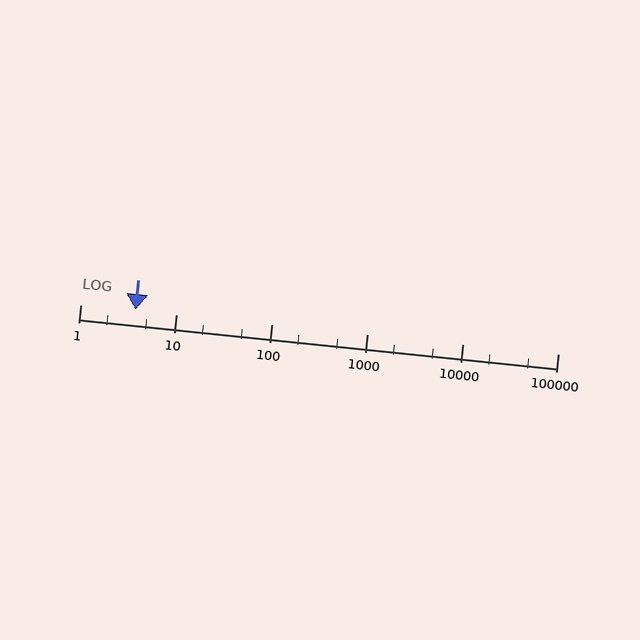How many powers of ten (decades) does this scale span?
The scale spans 5 decades, from 1 to 100000.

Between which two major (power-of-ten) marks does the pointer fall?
The pointer is between 1 and 10.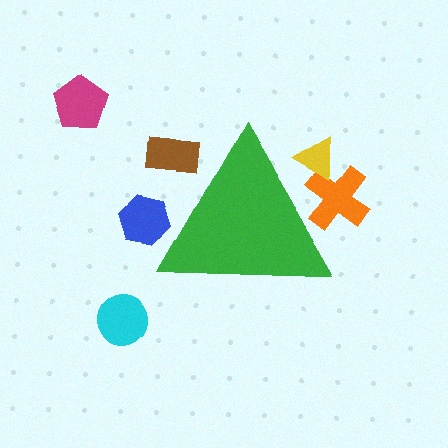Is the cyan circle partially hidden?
No, the cyan circle is fully visible.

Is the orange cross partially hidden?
Yes, the orange cross is partially hidden behind the green triangle.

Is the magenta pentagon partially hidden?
No, the magenta pentagon is fully visible.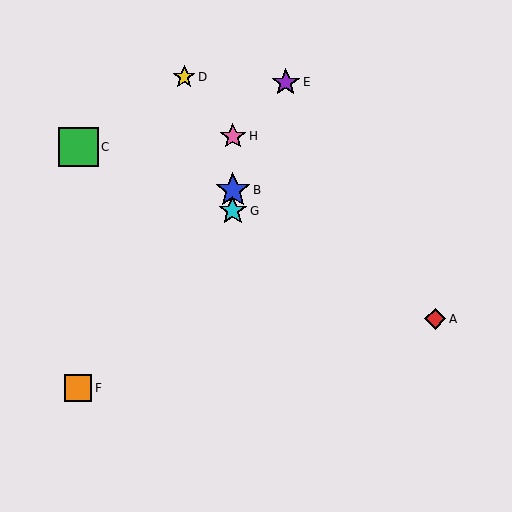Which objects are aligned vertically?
Objects B, G, H are aligned vertically.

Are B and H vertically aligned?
Yes, both are at x≈233.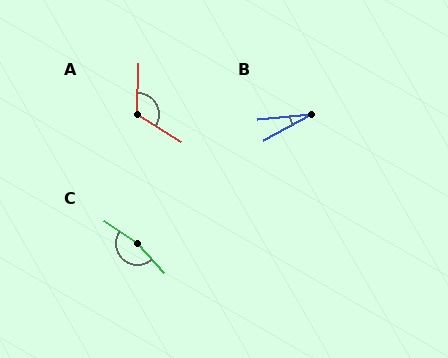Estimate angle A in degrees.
Approximately 121 degrees.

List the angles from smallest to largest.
B (24°), A (121°), C (166°).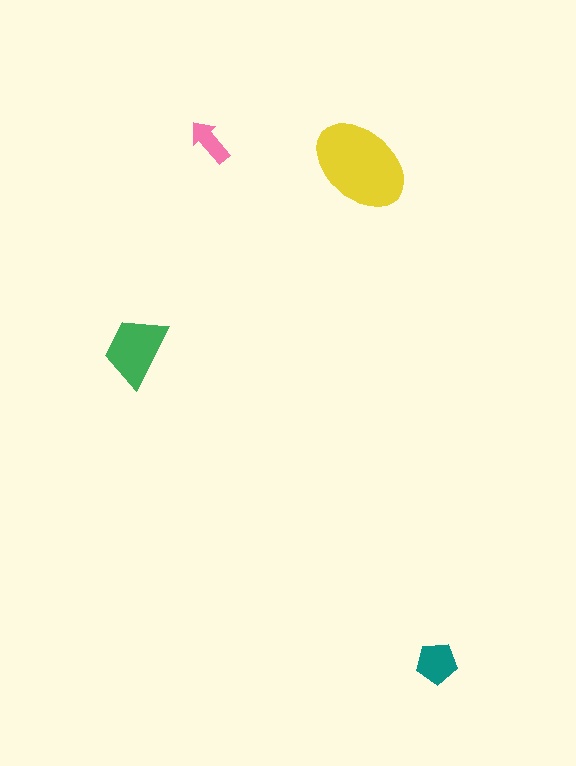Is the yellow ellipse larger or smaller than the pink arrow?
Larger.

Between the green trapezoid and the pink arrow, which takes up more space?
The green trapezoid.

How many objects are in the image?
There are 4 objects in the image.